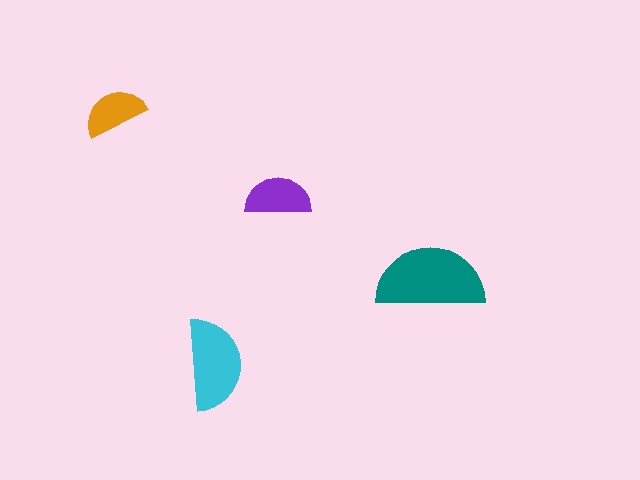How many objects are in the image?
There are 4 objects in the image.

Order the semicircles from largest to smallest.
the teal one, the cyan one, the purple one, the orange one.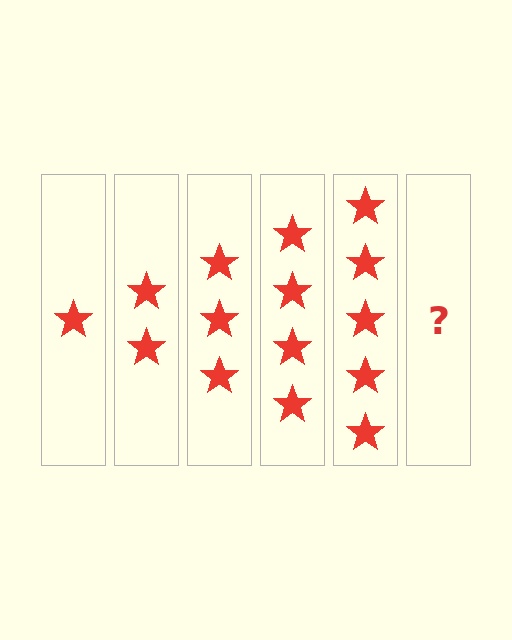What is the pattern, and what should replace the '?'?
The pattern is that each step adds one more star. The '?' should be 6 stars.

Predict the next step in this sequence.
The next step is 6 stars.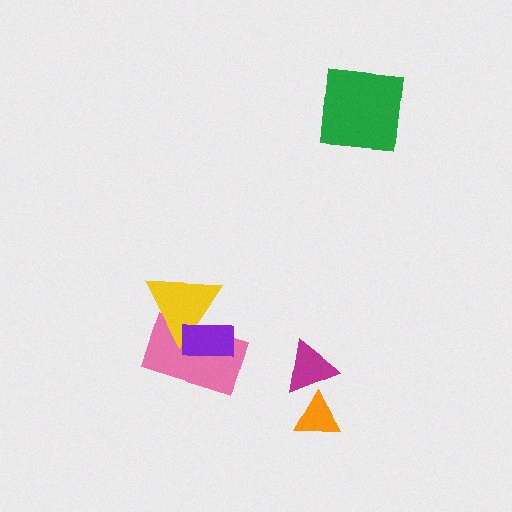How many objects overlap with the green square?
0 objects overlap with the green square.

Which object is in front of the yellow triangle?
The purple rectangle is in front of the yellow triangle.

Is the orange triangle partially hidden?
Yes, it is partially covered by another shape.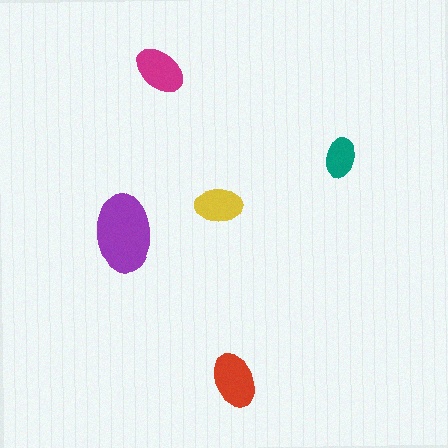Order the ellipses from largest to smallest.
the purple one, the red one, the magenta one, the yellow one, the teal one.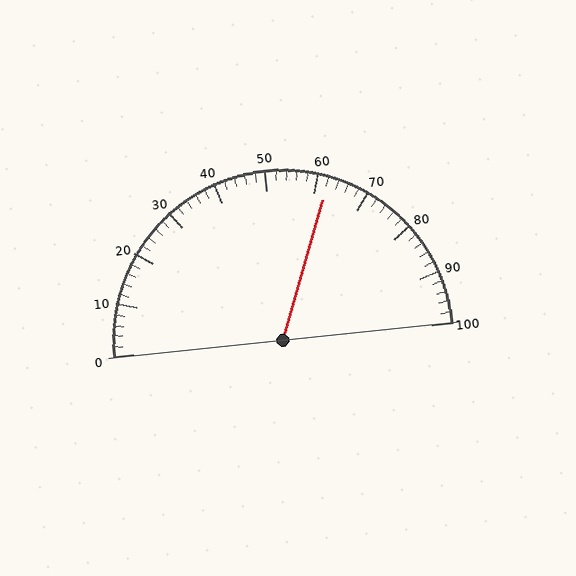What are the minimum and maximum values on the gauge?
The gauge ranges from 0 to 100.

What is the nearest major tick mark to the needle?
The nearest major tick mark is 60.